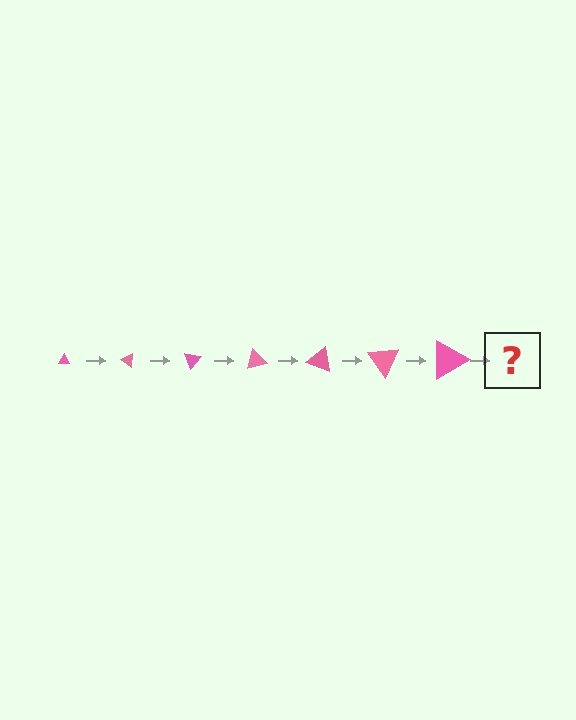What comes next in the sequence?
The next element should be a triangle, larger than the previous one and rotated 245 degrees from the start.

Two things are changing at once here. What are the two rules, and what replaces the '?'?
The two rules are that the triangle grows larger each step and it rotates 35 degrees each step. The '?' should be a triangle, larger than the previous one and rotated 245 degrees from the start.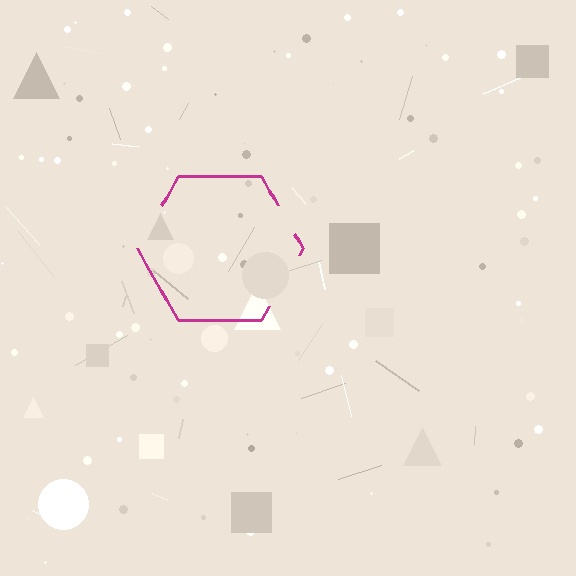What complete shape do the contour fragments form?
The contour fragments form a hexagon.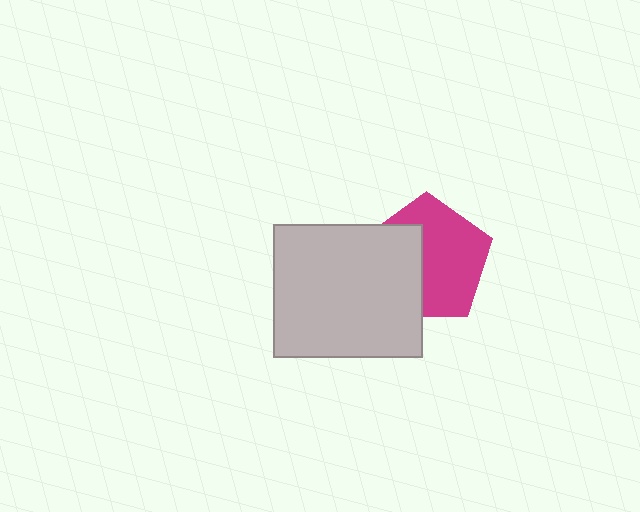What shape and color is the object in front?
The object in front is a light gray rectangle.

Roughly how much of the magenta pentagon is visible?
About half of it is visible (roughly 59%).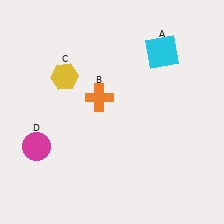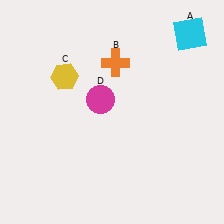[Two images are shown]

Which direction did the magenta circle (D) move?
The magenta circle (D) moved right.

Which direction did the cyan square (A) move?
The cyan square (A) moved right.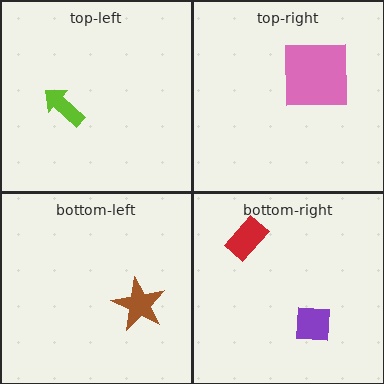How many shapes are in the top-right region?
1.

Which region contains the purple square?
The bottom-right region.